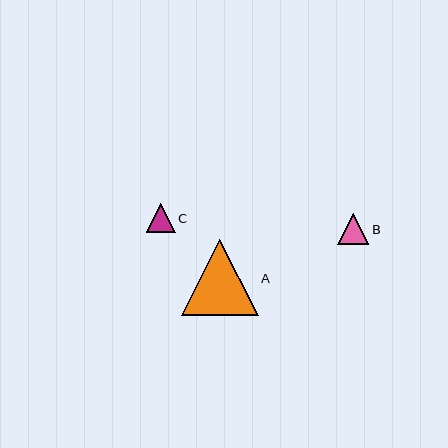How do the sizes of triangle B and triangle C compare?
Triangle B and triangle C are approximately the same size.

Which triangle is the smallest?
Triangle C is the smallest with a size of approximately 29 pixels.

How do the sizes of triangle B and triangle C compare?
Triangle B and triangle C are approximately the same size.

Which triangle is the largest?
Triangle A is the largest with a size of approximately 77 pixels.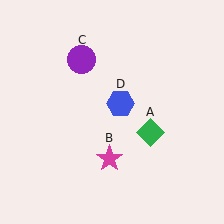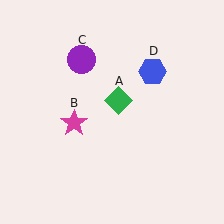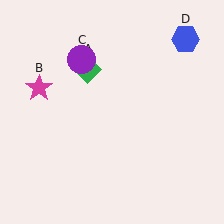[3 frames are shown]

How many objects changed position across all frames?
3 objects changed position: green diamond (object A), magenta star (object B), blue hexagon (object D).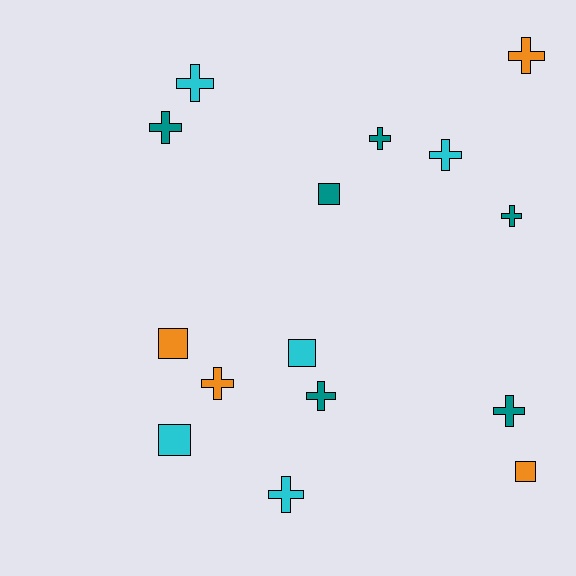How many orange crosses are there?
There are 2 orange crosses.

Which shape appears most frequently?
Cross, with 10 objects.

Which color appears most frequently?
Teal, with 6 objects.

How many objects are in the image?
There are 15 objects.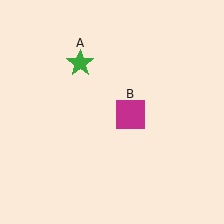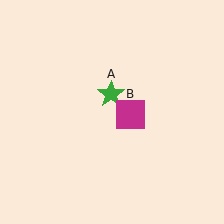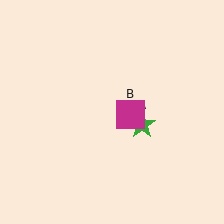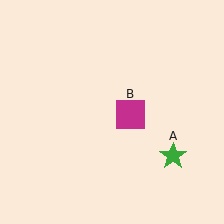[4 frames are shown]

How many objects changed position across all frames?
1 object changed position: green star (object A).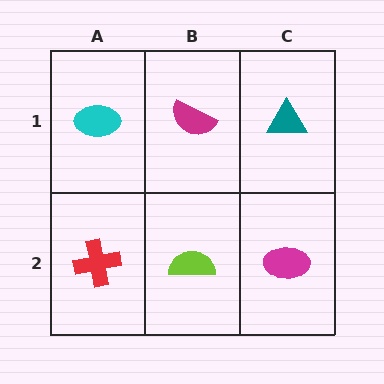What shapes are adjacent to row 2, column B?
A magenta semicircle (row 1, column B), a red cross (row 2, column A), a magenta ellipse (row 2, column C).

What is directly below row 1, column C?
A magenta ellipse.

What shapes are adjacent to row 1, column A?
A red cross (row 2, column A), a magenta semicircle (row 1, column B).